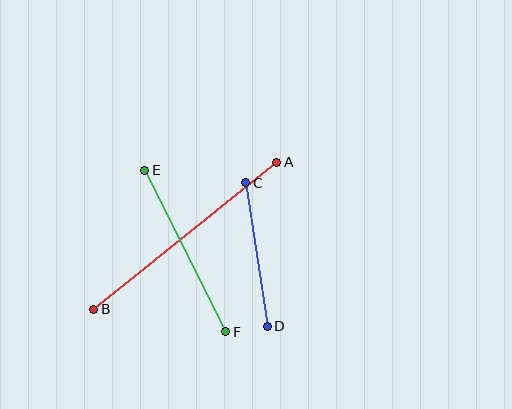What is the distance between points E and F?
The distance is approximately 181 pixels.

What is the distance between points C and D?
The distance is approximately 145 pixels.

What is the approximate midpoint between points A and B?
The midpoint is at approximately (185, 236) pixels.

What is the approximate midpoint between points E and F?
The midpoint is at approximately (185, 251) pixels.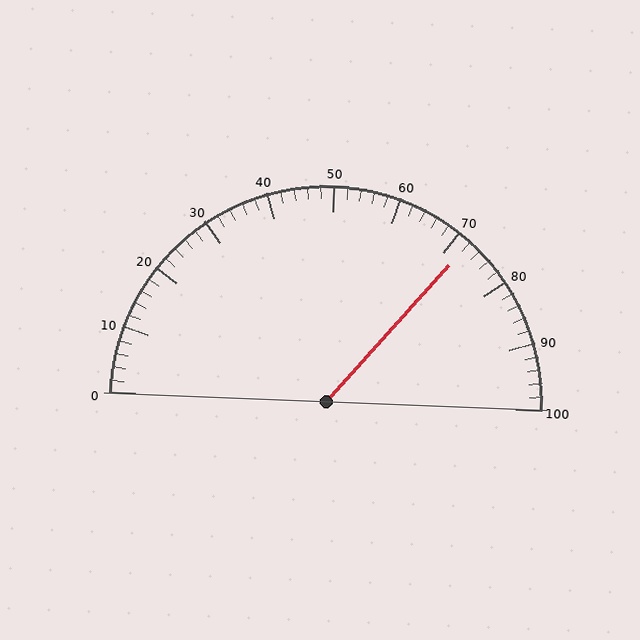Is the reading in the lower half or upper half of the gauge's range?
The reading is in the upper half of the range (0 to 100).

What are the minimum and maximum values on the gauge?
The gauge ranges from 0 to 100.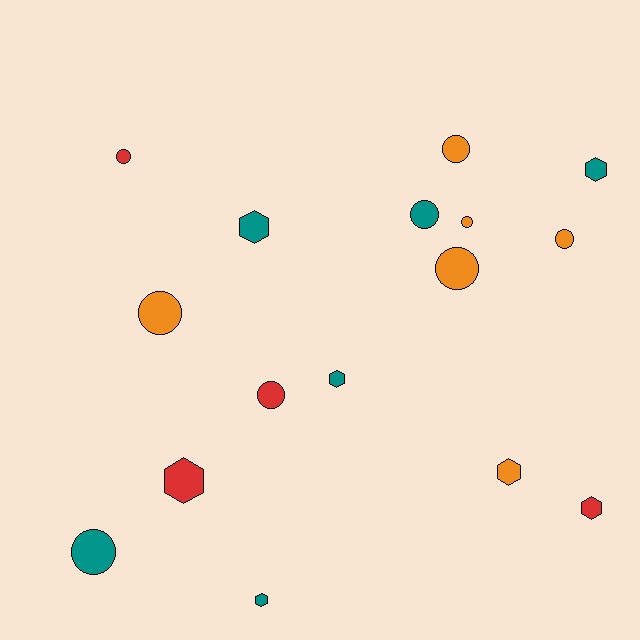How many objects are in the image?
There are 16 objects.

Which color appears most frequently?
Orange, with 6 objects.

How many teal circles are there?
There are 2 teal circles.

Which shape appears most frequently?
Circle, with 9 objects.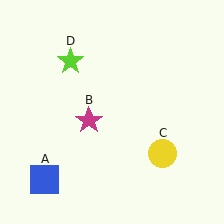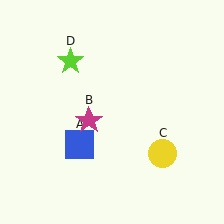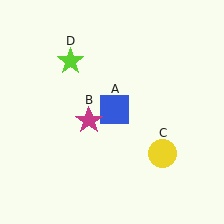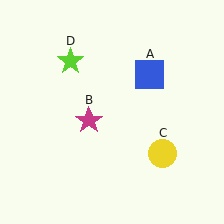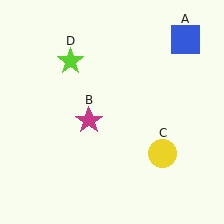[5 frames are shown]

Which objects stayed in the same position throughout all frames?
Magenta star (object B) and yellow circle (object C) and lime star (object D) remained stationary.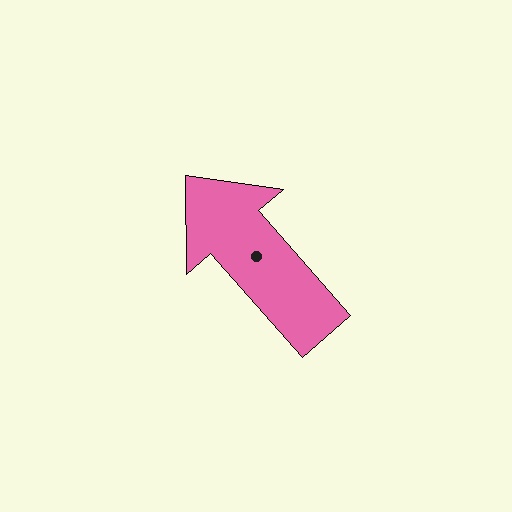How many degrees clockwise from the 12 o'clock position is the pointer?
Approximately 319 degrees.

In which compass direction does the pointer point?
Northwest.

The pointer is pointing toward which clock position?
Roughly 11 o'clock.